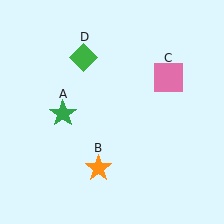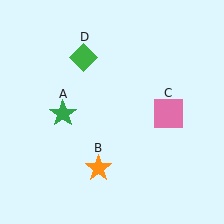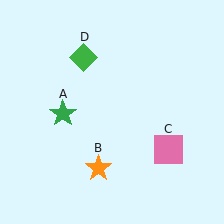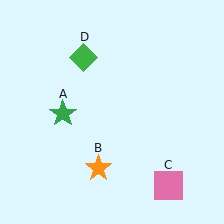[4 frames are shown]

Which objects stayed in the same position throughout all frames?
Green star (object A) and orange star (object B) and green diamond (object D) remained stationary.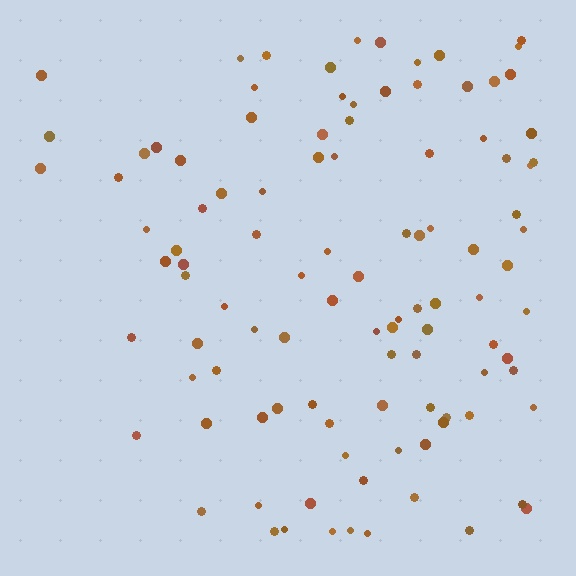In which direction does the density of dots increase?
From left to right, with the right side densest.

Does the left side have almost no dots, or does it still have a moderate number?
Still a moderate number, just noticeably fewer than the right.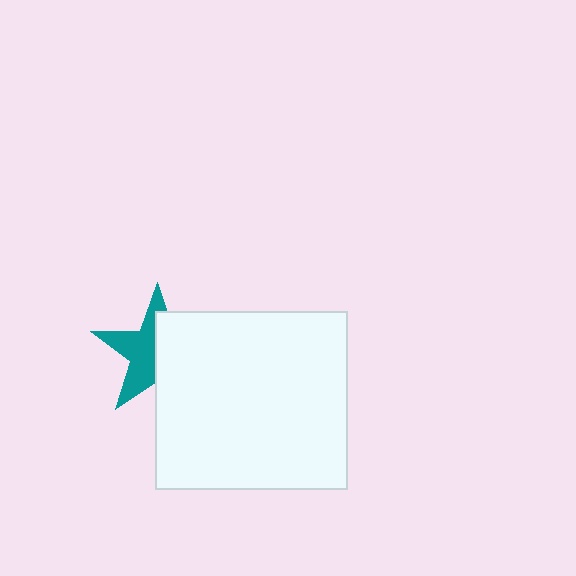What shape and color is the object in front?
The object in front is a white rectangle.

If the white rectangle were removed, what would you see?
You would see the complete teal star.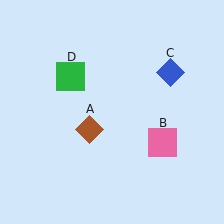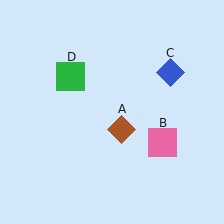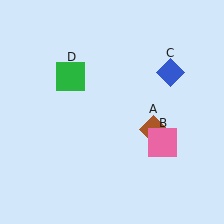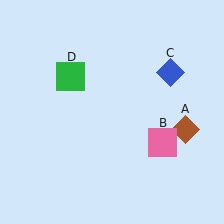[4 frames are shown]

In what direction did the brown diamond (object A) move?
The brown diamond (object A) moved right.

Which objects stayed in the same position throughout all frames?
Pink square (object B) and blue diamond (object C) and green square (object D) remained stationary.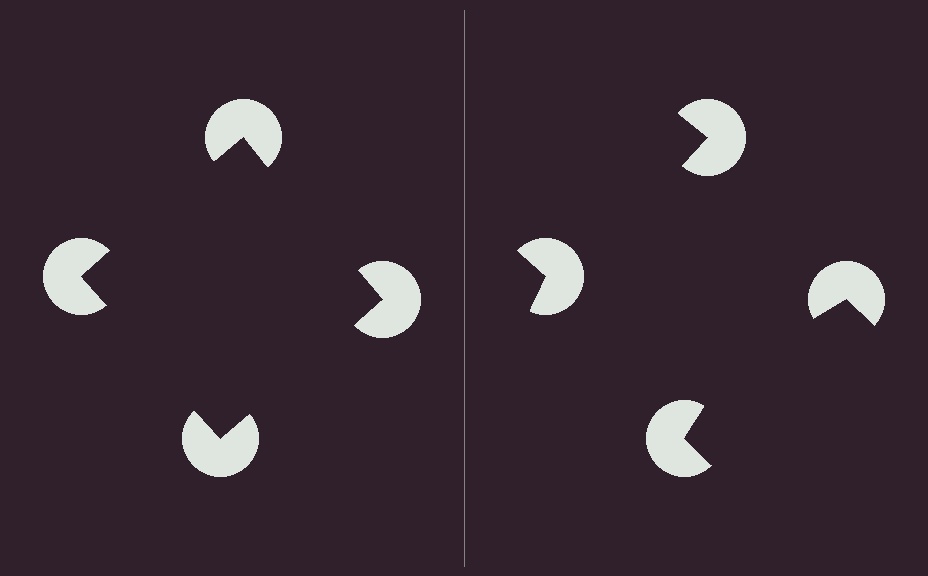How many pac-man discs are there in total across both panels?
8 — 4 on each side.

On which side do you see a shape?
An illusory square appears on the left side. On the right side the wedge cuts are rotated, so no coherent shape forms.